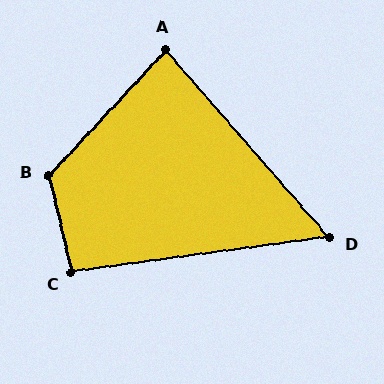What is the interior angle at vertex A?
Approximately 84 degrees (acute).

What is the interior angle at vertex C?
Approximately 96 degrees (obtuse).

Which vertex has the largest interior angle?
B, at approximately 123 degrees.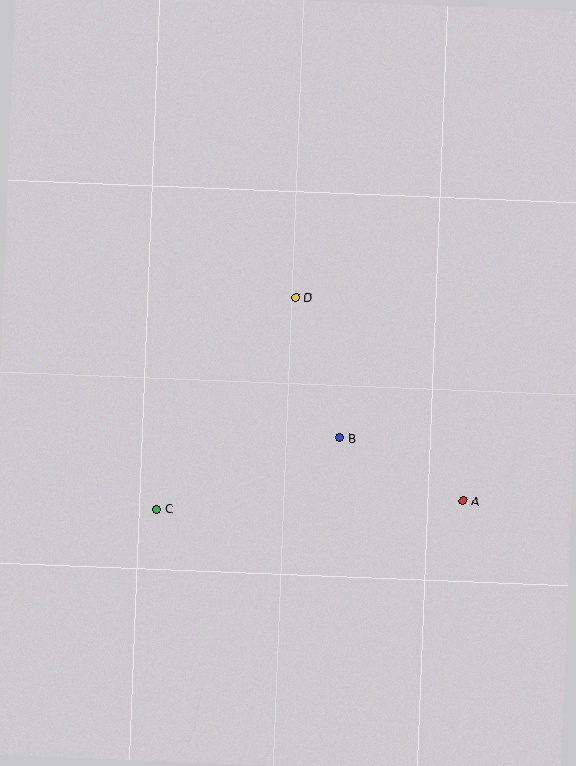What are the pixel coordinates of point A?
Point A is at (463, 501).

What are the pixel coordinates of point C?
Point C is at (157, 509).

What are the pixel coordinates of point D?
Point D is at (295, 298).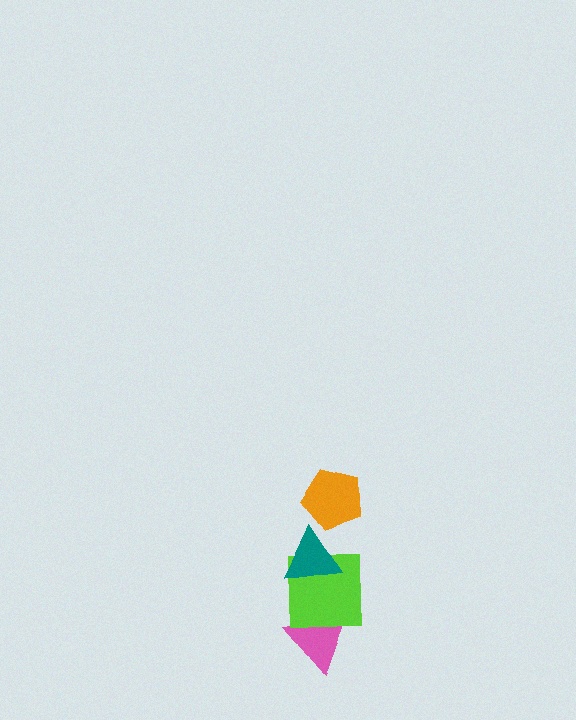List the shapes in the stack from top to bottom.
From top to bottom: the orange pentagon, the teal triangle, the lime square, the pink triangle.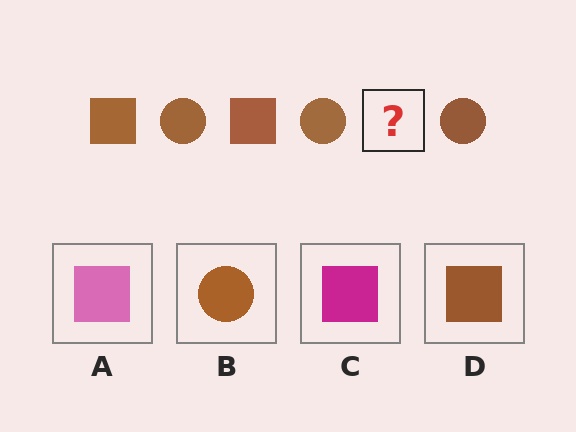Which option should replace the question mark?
Option D.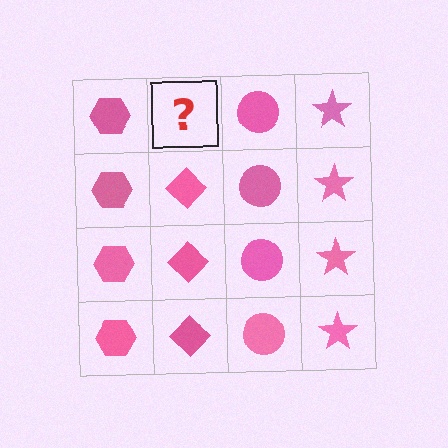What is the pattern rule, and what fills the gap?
The rule is that each column has a consistent shape. The gap should be filled with a pink diamond.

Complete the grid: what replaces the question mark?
The question mark should be replaced with a pink diamond.